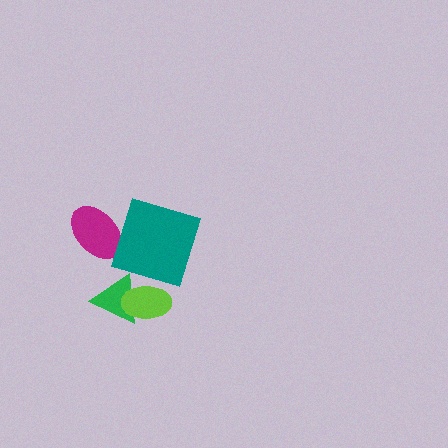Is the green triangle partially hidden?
Yes, it is partially covered by another shape.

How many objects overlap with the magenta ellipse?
0 objects overlap with the magenta ellipse.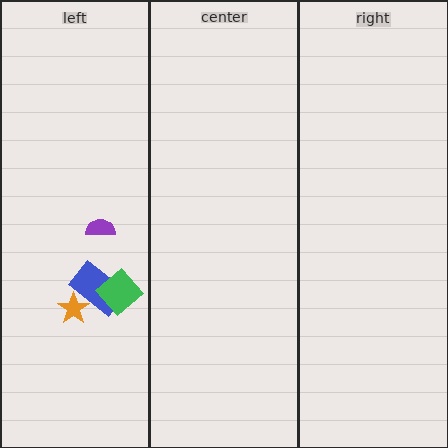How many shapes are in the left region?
4.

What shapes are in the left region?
The blue rectangle, the orange star, the green diamond, the purple semicircle.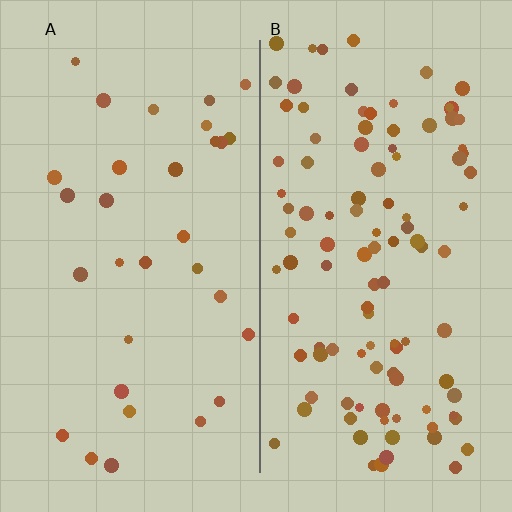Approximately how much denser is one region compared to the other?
Approximately 3.4× — region B over region A.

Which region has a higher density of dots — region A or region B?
B (the right).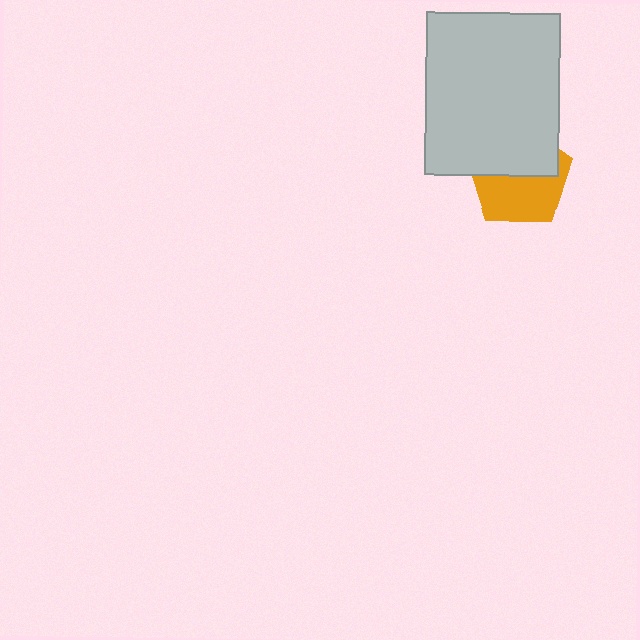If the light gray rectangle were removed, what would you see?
You would see the complete orange pentagon.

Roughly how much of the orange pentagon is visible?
About half of it is visible (roughly 52%).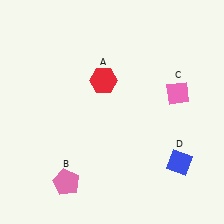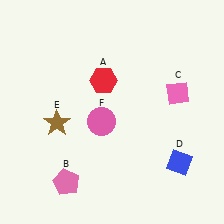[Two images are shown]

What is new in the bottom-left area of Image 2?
A brown star (E) was added in the bottom-left area of Image 2.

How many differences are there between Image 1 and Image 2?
There are 2 differences between the two images.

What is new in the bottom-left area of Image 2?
A pink circle (F) was added in the bottom-left area of Image 2.